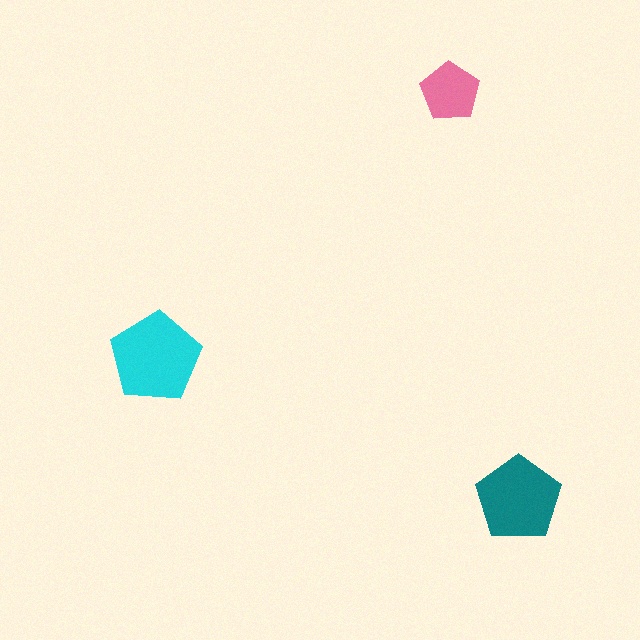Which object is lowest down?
The teal pentagon is bottommost.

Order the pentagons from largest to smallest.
the cyan one, the teal one, the pink one.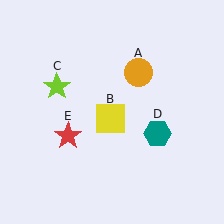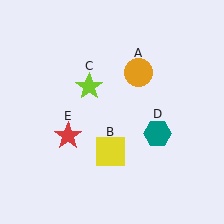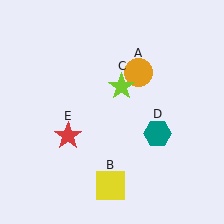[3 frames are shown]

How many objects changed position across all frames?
2 objects changed position: yellow square (object B), lime star (object C).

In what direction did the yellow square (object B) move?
The yellow square (object B) moved down.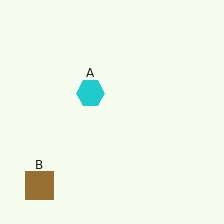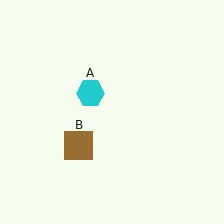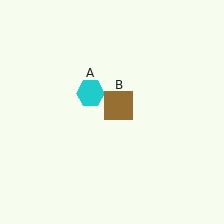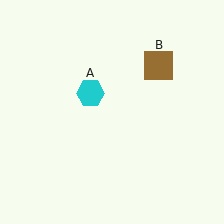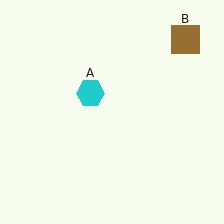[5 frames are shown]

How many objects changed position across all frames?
1 object changed position: brown square (object B).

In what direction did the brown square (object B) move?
The brown square (object B) moved up and to the right.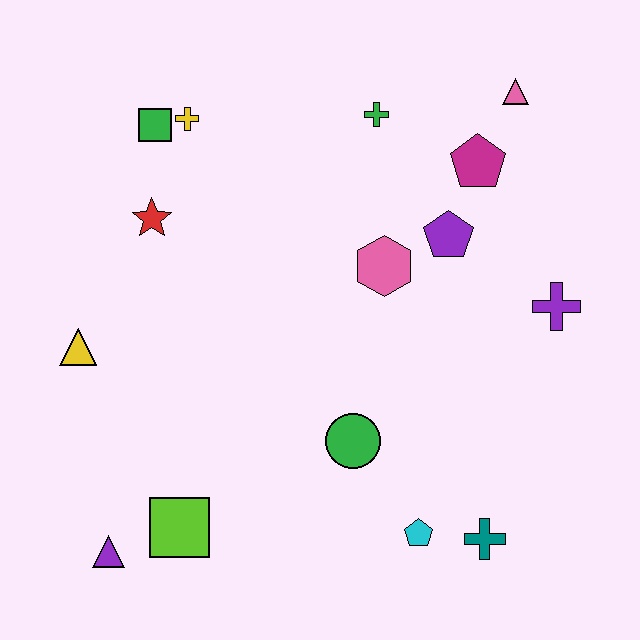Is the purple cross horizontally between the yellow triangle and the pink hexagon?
No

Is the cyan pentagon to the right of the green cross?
Yes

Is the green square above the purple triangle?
Yes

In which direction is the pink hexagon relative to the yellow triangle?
The pink hexagon is to the right of the yellow triangle.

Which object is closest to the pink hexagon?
The purple pentagon is closest to the pink hexagon.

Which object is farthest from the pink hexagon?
The purple triangle is farthest from the pink hexagon.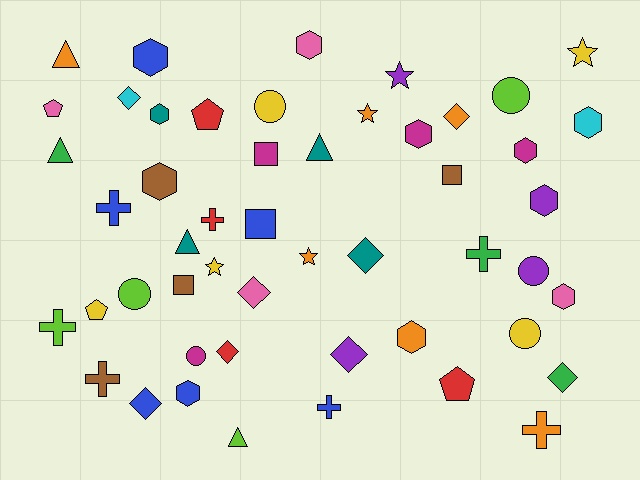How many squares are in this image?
There are 4 squares.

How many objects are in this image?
There are 50 objects.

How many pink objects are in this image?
There are 4 pink objects.